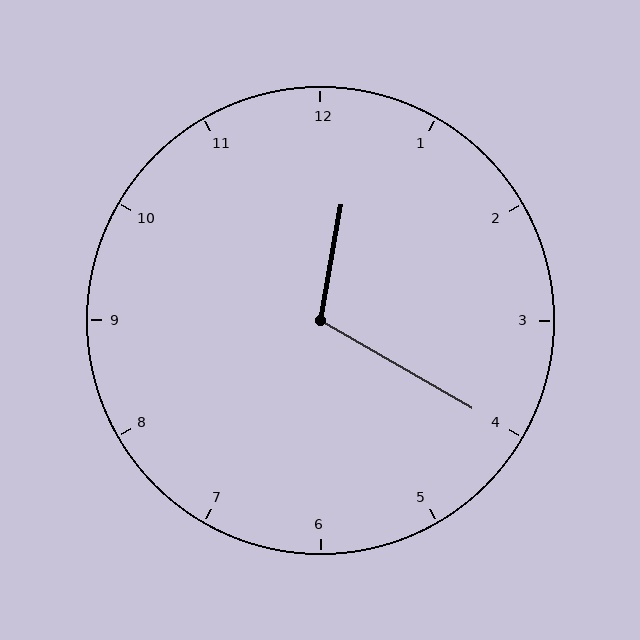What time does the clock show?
12:20.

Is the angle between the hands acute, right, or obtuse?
It is obtuse.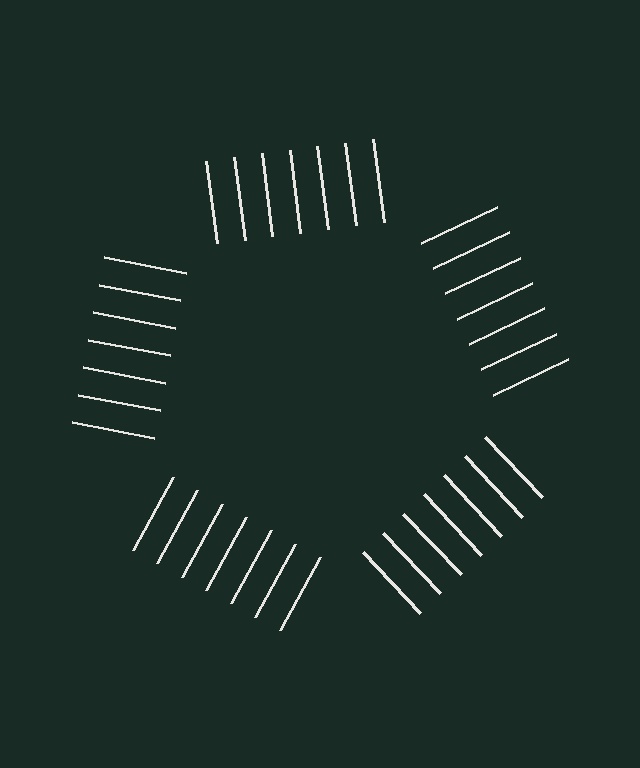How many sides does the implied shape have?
5 sides — the line-ends trace a pentagon.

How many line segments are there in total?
35 — 7 along each of the 5 edges.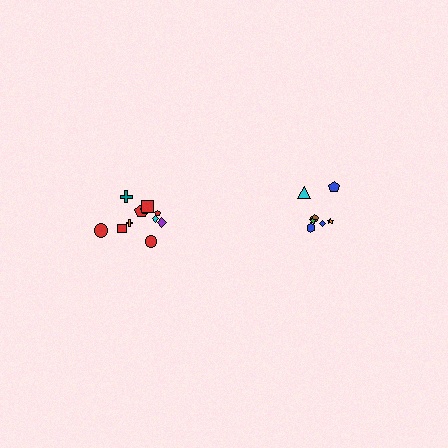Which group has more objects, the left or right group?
The left group.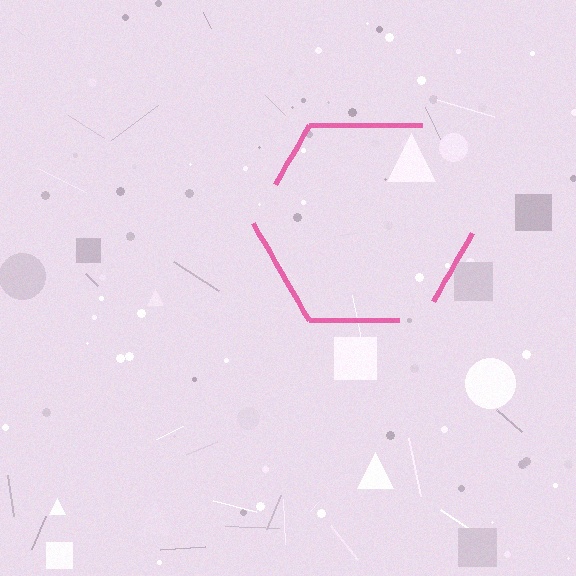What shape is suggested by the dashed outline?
The dashed outline suggests a hexagon.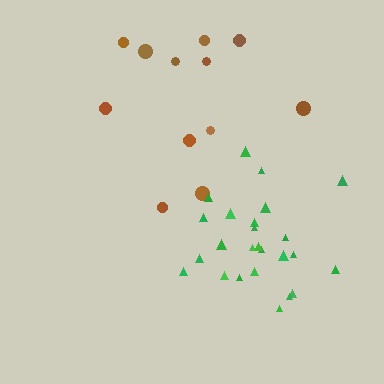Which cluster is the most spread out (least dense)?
Brown.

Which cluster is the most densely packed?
Green.